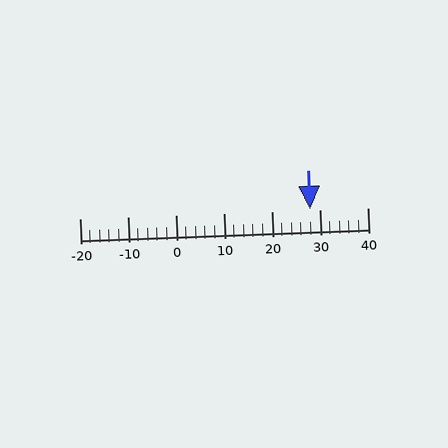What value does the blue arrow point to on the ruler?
The blue arrow points to approximately 28.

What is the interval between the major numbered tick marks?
The major tick marks are spaced 10 units apart.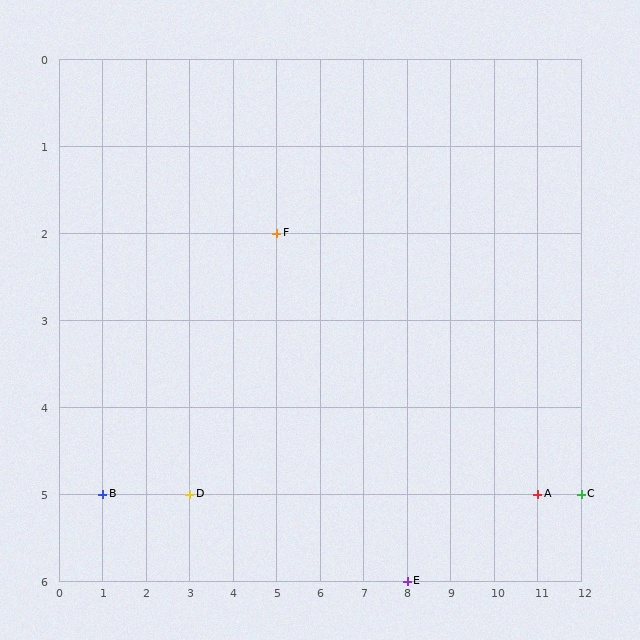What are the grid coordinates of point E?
Point E is at grid coordinates (8, 6).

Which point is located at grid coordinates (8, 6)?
Point E is at (8, 6).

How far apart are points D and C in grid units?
Points D and C are 9 columns apart.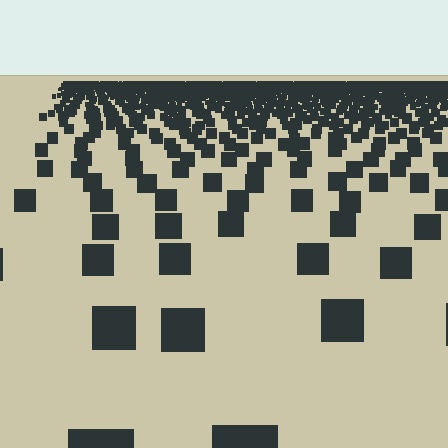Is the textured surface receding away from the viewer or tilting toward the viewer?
The surface is receding away from the viewer. Texture elements get smaller and denser toward the top.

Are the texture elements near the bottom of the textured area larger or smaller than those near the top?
Larger. Near the bottom, elements are closer to the viewer and appear at a bigger on-screen size.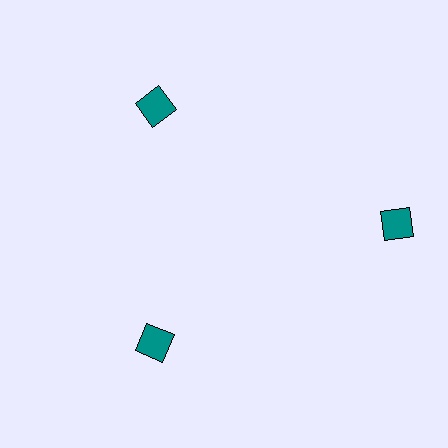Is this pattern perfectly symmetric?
No. The 3 teal diamonds are arranged in a ring, but one element near the 3 o'clock position is pushed outward from the center, breaking the 3-fold rotational symmetry.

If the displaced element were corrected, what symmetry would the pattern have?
It would have 3-fold rotational symmetry — the pattern would map onto itself every 120 degrees.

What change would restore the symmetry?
The symmetry would be restored by moving it inward, back onto the ring so that all 3 diamonds sit at equal angles and equal distance from the center.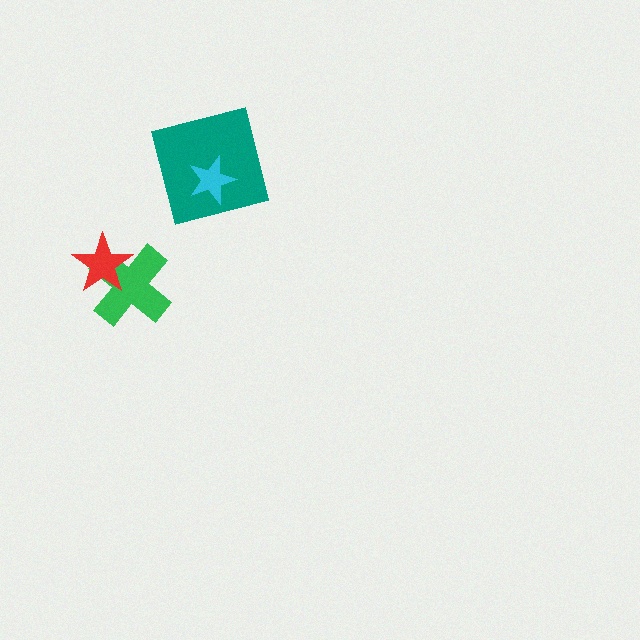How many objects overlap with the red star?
1 object overlaps with the red star.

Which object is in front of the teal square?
The cyan star is in front of the teal square.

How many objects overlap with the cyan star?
1 object overlaps with the cyan star.